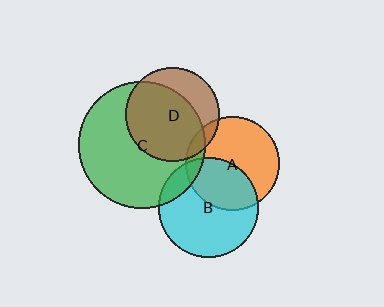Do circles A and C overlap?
Yes.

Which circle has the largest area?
Circle C (green).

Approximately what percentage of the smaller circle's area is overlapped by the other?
Approximately 10%.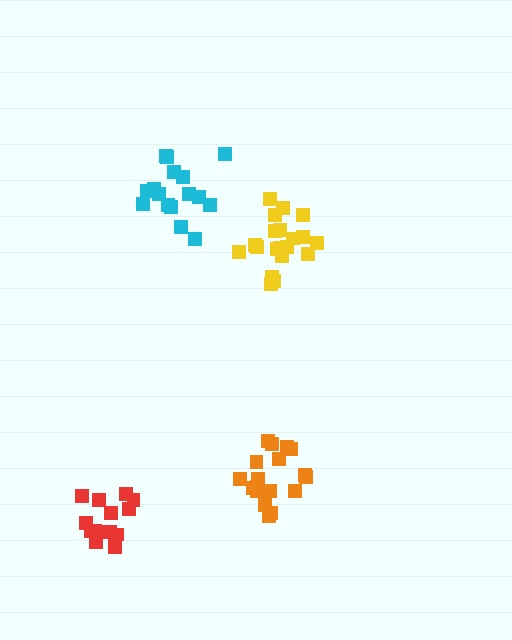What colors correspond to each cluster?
The clusters are colored: yellow, red, orange, cyan.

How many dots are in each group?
Group 1: 20 dots, Group 2: 16 dots, Group 3: 20 dots, Group 4: 16 dots (72 total).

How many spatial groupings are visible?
There are 4 spatial groupings.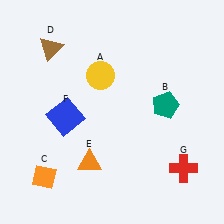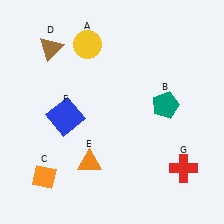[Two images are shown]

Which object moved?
The yellow circle (A) moved up.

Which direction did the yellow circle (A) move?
The yellow circle (A) moved up.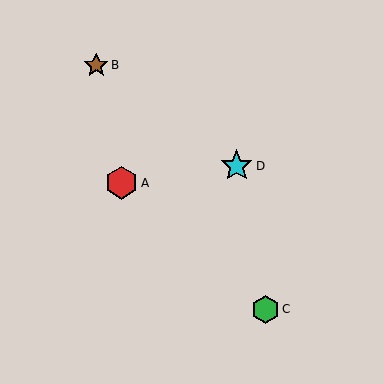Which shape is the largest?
The red hexagon (labeled A) is the largest.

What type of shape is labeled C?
Shape C is a green hexagon.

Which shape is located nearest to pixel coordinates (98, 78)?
The brown star (labeled B) at (96, 65) is nearest to that location.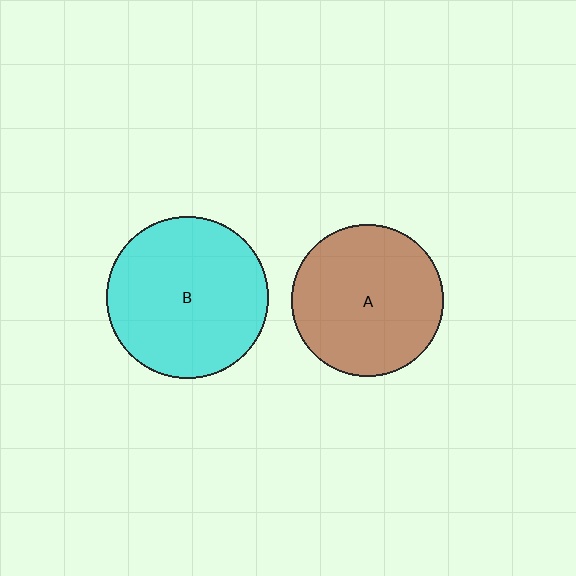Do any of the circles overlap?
No, none of the circles overlap.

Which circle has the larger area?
Circle B (cyan).